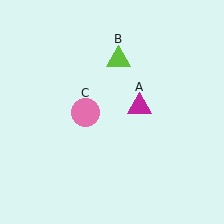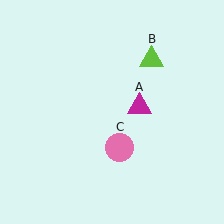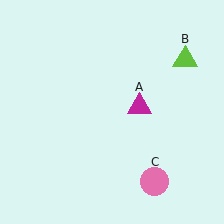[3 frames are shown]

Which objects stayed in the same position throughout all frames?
Magenta triangle (object A) remained stationary.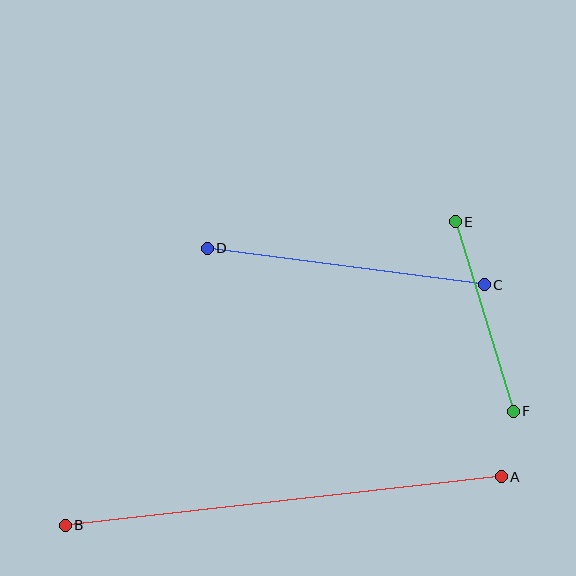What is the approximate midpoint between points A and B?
The midpoint is at approximately (283, 501) pixels.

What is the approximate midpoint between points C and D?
The midpoint is at approximately (346, 266) pixels.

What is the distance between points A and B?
The distance is approximately 438 pixels.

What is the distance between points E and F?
The distance is approximately 199 pixels.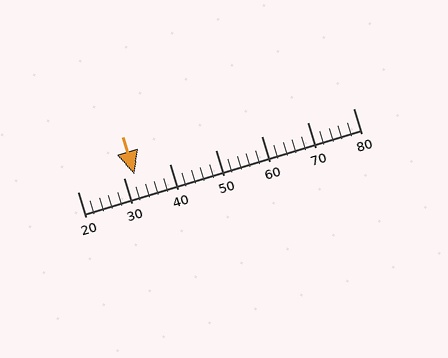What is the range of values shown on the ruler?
The ruler shows values from 20 to 80.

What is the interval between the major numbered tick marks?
The major tick marks are spaced 10 units apart.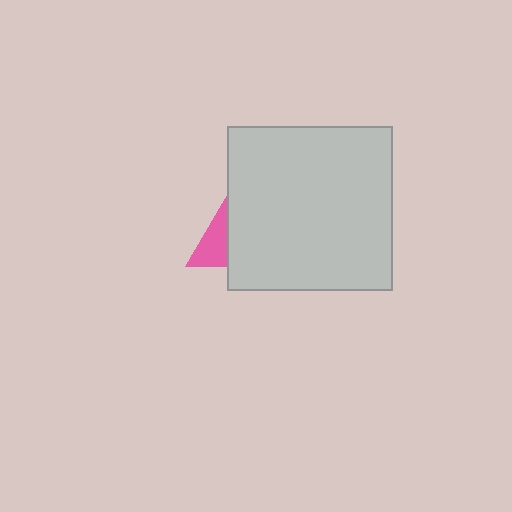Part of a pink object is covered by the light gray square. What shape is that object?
It is a triangle.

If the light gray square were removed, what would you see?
You would see the complete pink triangle.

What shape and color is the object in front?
The object in front is a light gray square.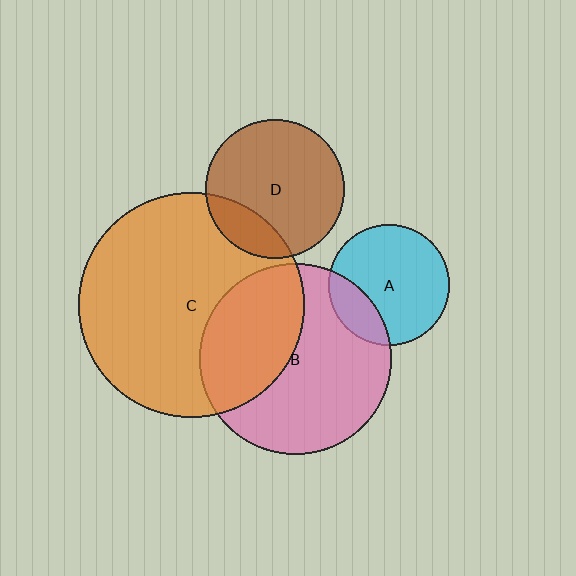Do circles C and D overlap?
Yes.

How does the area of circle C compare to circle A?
Approximately 3.5 times.